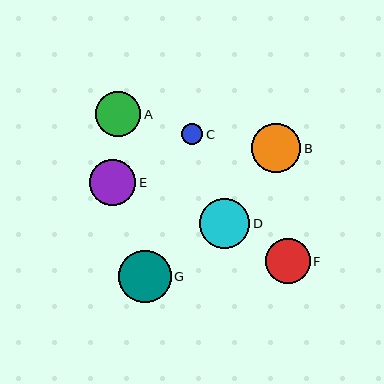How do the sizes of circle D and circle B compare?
Circle D and circle B are approximately the same size.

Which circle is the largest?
Circle G is the largest with a size of approximately 52 pixels.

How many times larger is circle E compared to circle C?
Circle E is approximately 2.2 times the size of circle C.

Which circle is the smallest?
Circle C is the smallest with a size of approximately 21 pixels.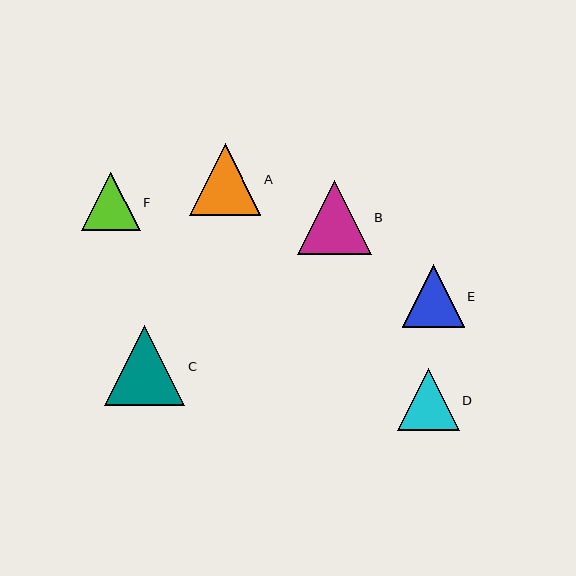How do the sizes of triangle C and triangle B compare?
Triangle C and triangle B are approximately the same size.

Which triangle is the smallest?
Triangle F is the smallest with a size of approximately 58 pixels.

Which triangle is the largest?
Triangle C is the largest with a size of approximately 80 pixels.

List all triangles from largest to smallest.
From largest to smallest: C, B, A, E, D, F.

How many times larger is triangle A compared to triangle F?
Triangle A is approximately 1.2 times the size of triangle F.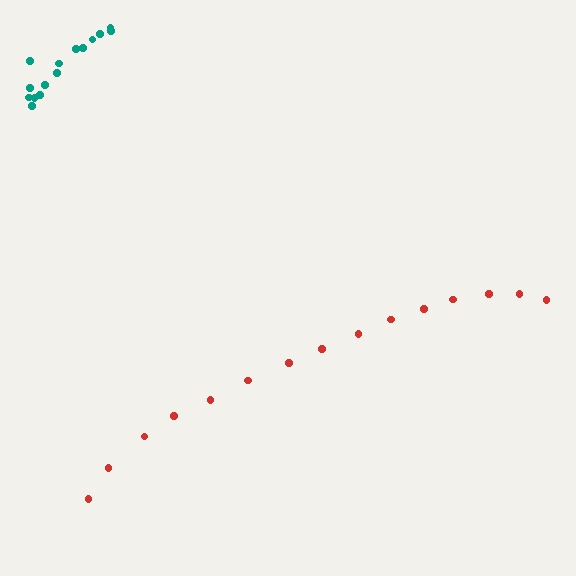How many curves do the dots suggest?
There are 2 distinct paths.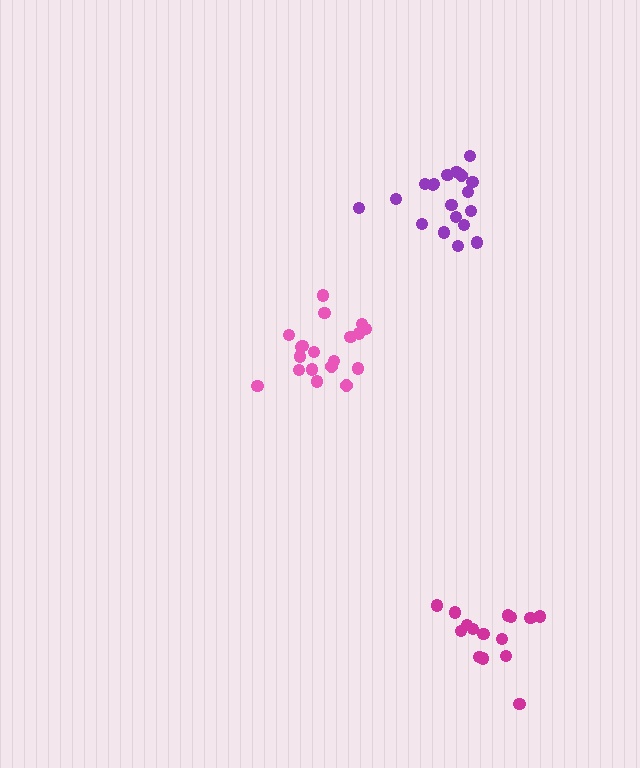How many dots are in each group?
Group 1: 19 dots, Group 2: 15 dots, Group 3: 19 dots (53 total).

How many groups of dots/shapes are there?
There are 3 groups.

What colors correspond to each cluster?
The clusters are colored: pink, magenta, purple.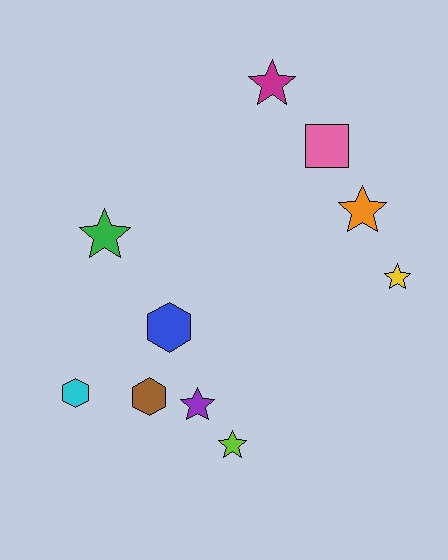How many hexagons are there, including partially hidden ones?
There are 3 hexagons.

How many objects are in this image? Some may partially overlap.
There are 10 objects.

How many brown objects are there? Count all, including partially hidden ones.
There is 1 brown object.